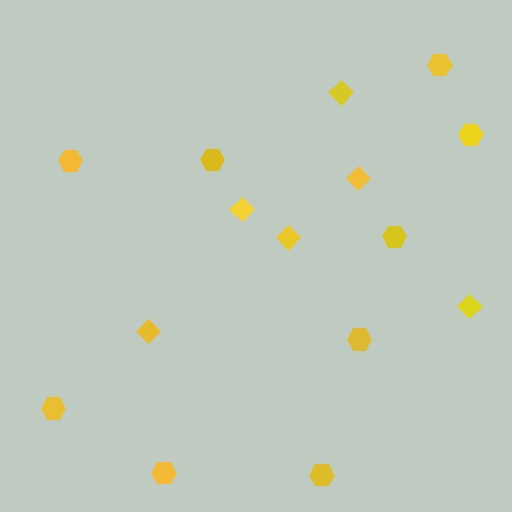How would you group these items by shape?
There are 2 groups: one group of hexagons (9) and one group of diamonds (6).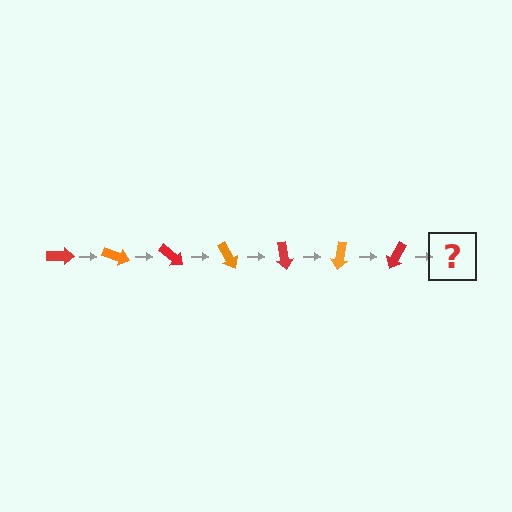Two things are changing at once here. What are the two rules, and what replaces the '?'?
The two rules are that it rotates 20 degrees each step and the color cycles through red and orange. The '?' should be an orange arrow, rotated 140 degrees from the start.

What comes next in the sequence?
The next element should be an orange arrow, rotated 140 degrees from the start.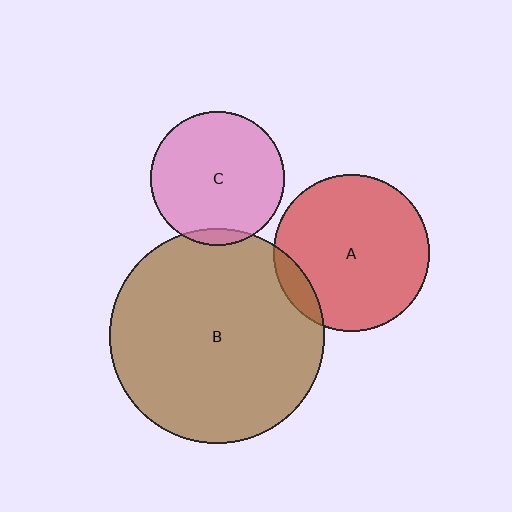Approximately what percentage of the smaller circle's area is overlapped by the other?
Approximately 5%.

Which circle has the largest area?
Circle B (brown).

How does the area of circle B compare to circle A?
Approximately 1.9 times.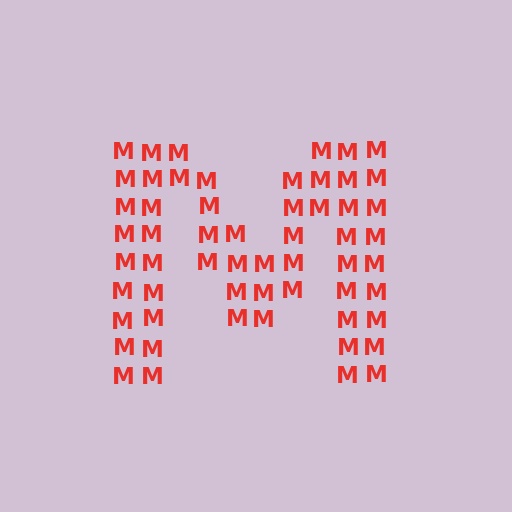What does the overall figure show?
The overall figure shows the letter M.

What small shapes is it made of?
It is made of small letter M's.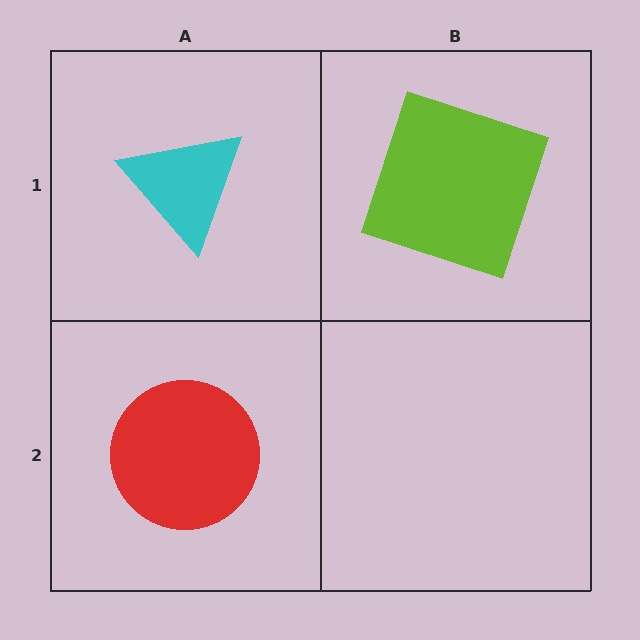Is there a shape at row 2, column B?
No, that cell is empty.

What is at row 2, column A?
A red circle.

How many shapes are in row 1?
2 shapes.